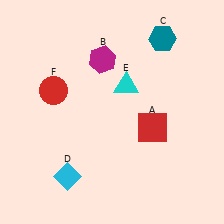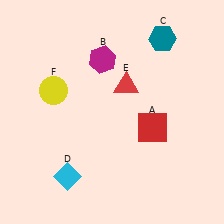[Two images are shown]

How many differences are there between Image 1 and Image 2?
There are 2 differences between the two images.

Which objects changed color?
E changed from cyan to red. F changed from red to yellow.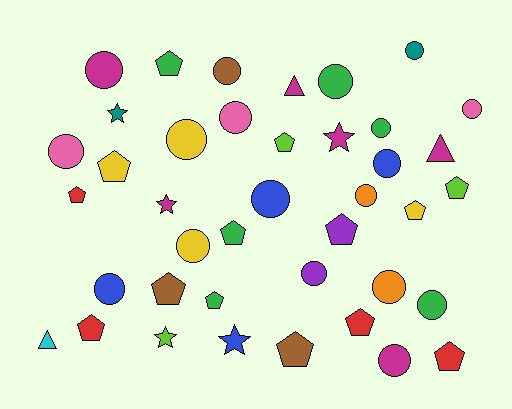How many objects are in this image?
There are 40 objects.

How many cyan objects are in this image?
There is 1 cyan object.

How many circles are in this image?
There are 18 circles.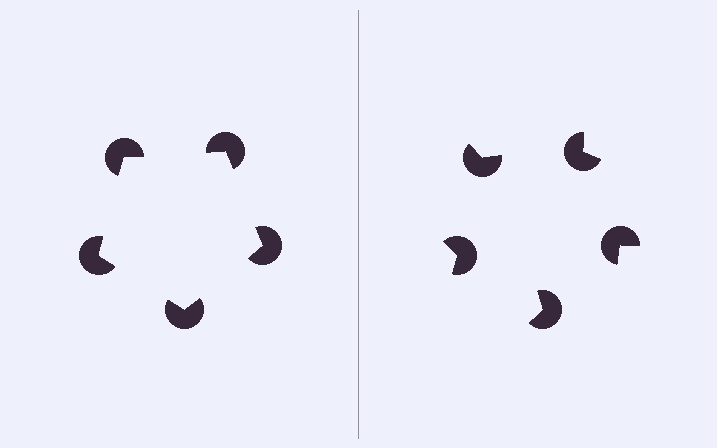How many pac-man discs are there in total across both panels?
10 — 5 on each side.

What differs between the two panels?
The pac-man discs are positioned identically on both sides; only the wedge orientations differ. On the left they align to a pentagon; on the right they are misaligned.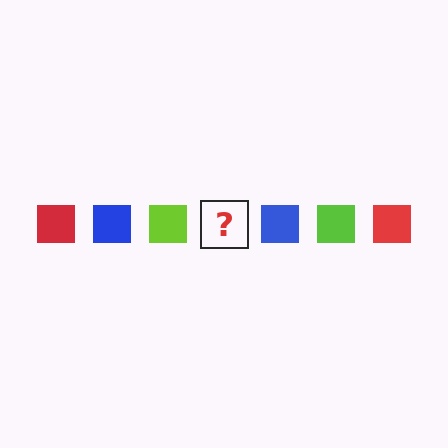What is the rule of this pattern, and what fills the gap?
The rule is that the pattern cycles through red, blue, lime squares. The gap should be filled with a red square.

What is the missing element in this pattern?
The missing element is a red square.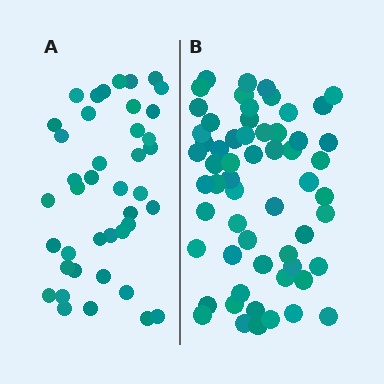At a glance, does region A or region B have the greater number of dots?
Region B (the right region) has more dots.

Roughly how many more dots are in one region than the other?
Region B has approximately 20 more dots than region A.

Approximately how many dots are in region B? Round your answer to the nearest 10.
About 60 dots. (The exact count is 59, which rounds to 60.)